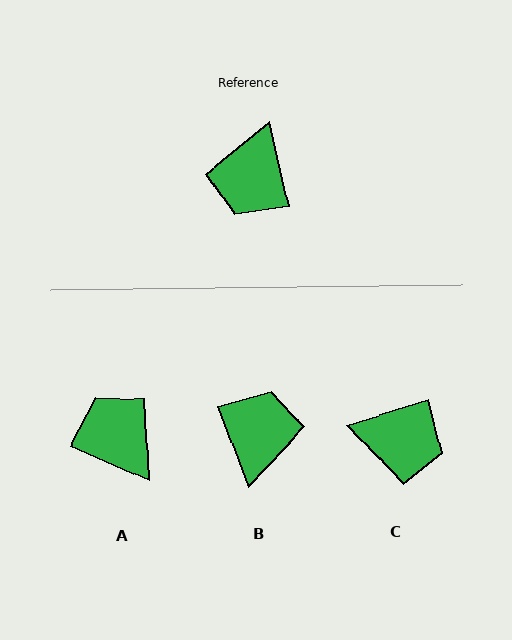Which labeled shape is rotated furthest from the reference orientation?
B, about 172 degrees away.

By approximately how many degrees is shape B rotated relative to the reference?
Approximately 172 degrees clockwise.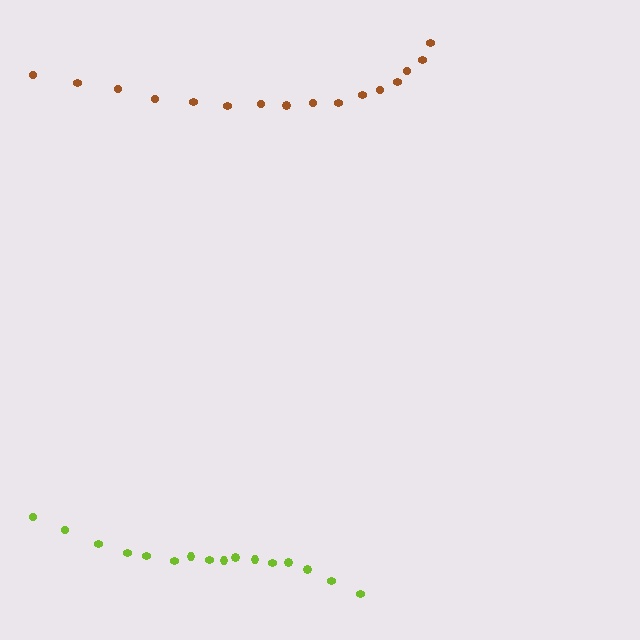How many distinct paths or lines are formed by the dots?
There are 2 distinct paths.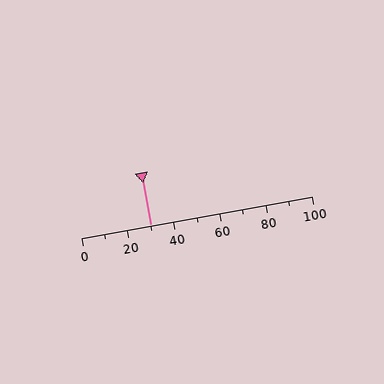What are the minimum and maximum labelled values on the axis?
The axis runs from 0 to 100.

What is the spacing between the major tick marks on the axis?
The major ticks are spaced 20 apart.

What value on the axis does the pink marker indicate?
The marker indicates approximately 30.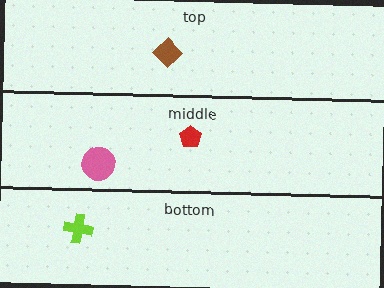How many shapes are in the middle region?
2.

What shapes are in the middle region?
The pink circle, the red pentagon.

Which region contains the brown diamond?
The top region.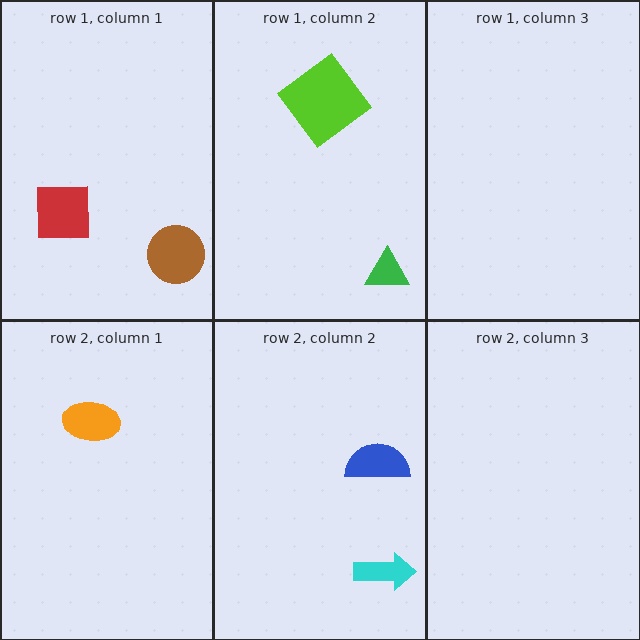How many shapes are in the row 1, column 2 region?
2.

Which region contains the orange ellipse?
The row 2, column 1 region.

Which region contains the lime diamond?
The row 1, column 2 region.